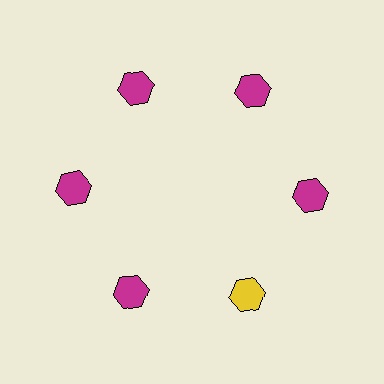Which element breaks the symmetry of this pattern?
The yellow hexagon at roughly the 5 o'clock position breaks the symmetry. All other shapes are magenta hexagons.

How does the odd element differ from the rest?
It has a different color: yellow instead of magenta.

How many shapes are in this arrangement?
There are 6 shapes arranged in a ring pattern.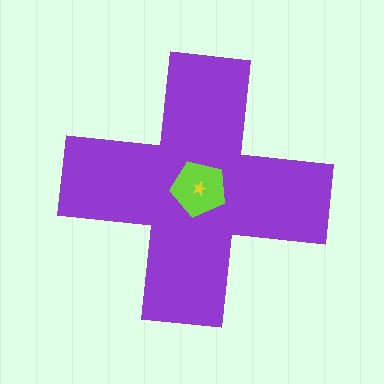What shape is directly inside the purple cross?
The lime pentagon.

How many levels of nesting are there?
3.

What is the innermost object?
The yellow star.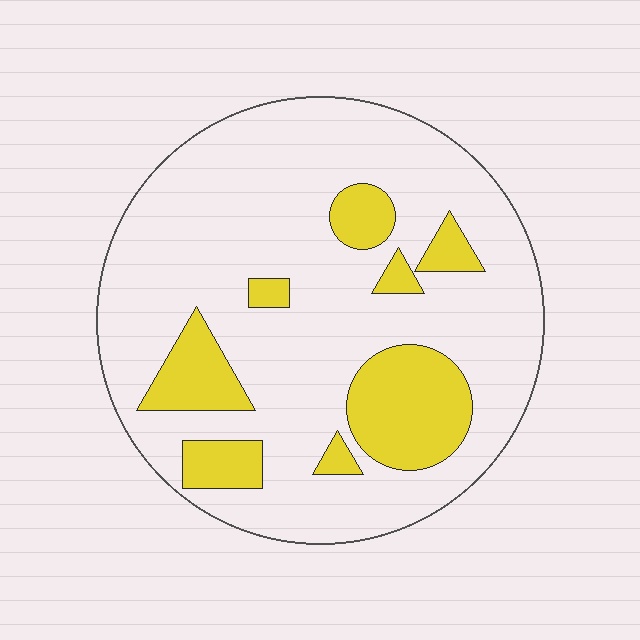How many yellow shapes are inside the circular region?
8.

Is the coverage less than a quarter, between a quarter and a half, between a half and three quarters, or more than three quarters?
Less than a quarter.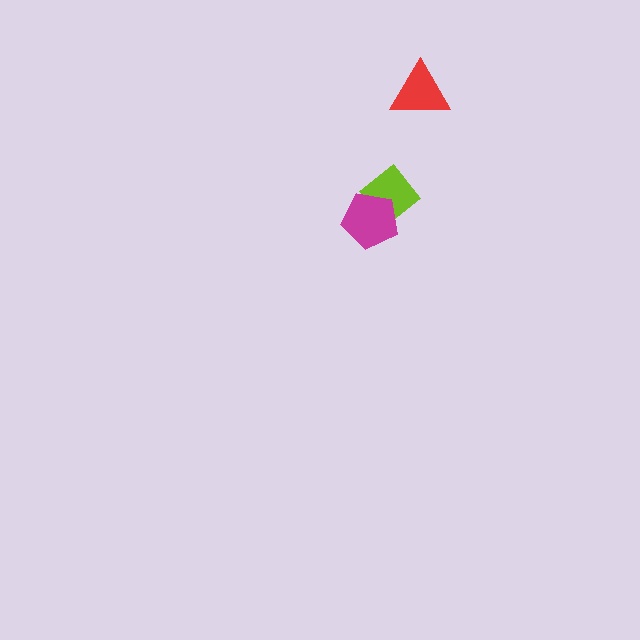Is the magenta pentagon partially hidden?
No, no other shape covers it.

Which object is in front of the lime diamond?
The magenta pentagon is in front of the lime diamond.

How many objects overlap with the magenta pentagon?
1 object overlaps with the magenta pentagon.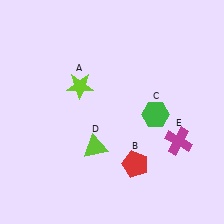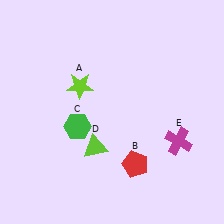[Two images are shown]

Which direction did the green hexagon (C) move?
The green hexagon (C) moved left.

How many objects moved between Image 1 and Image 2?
1 object moved between the two images.